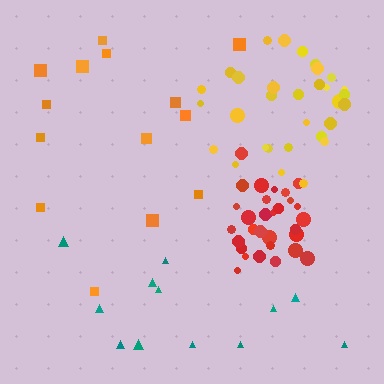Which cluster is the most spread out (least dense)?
Teal.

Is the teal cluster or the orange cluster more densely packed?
Orange.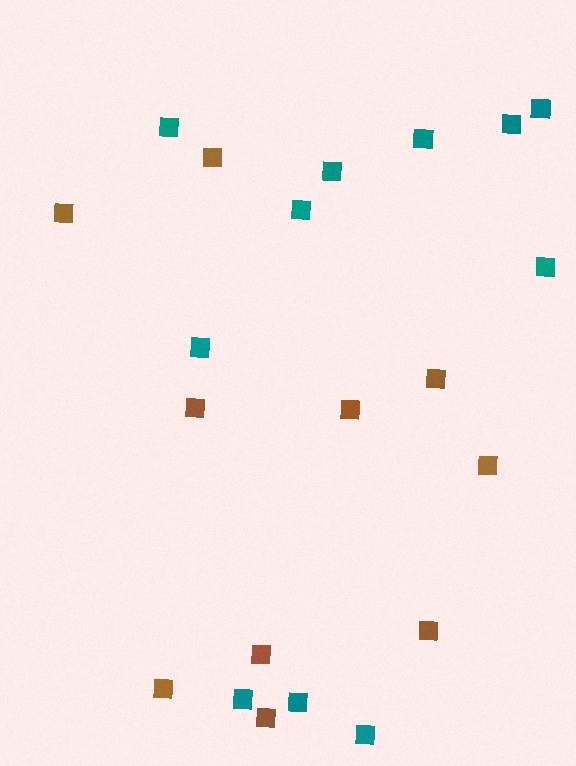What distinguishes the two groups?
There are 2 groups: one group of brown squares (10) and one group of teal squares (11).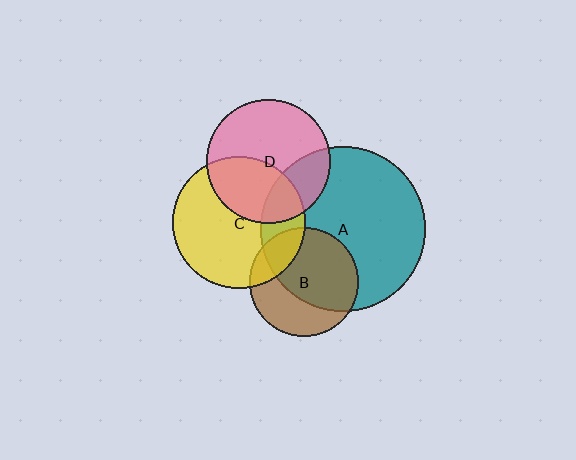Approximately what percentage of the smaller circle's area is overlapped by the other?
Approximately 65%.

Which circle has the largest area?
Circle A (teal).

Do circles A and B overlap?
Yes.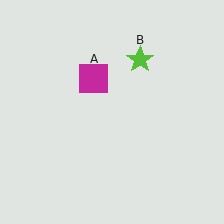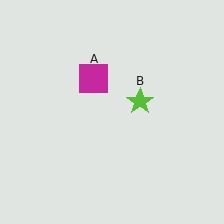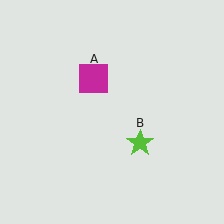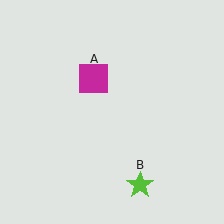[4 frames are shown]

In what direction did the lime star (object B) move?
The lime star (object B) moved down.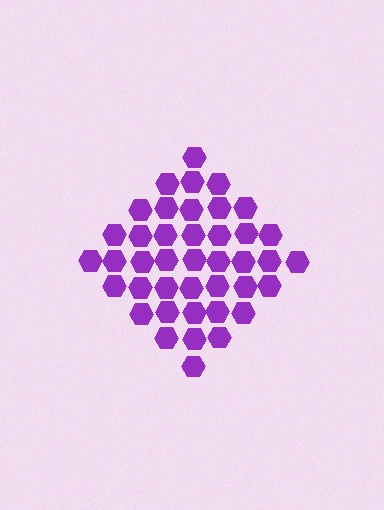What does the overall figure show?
The overall figure shows a diamond.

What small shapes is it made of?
It is made of small hexagons.